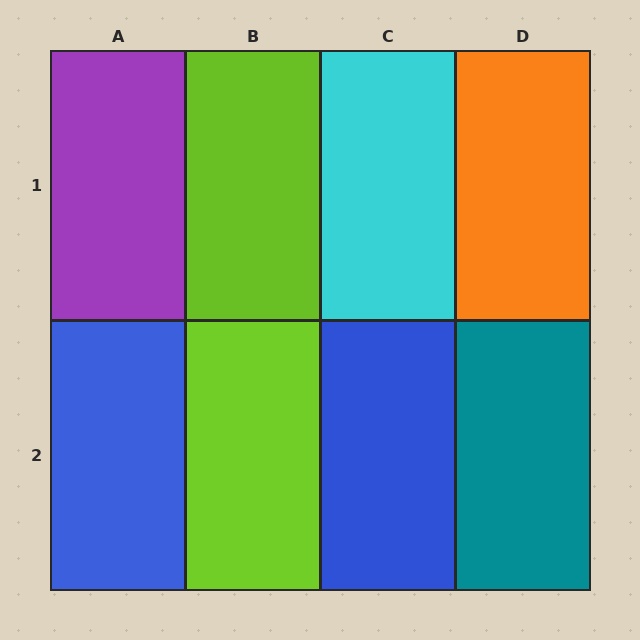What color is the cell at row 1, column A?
Purple.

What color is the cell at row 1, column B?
Lime.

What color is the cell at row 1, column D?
Orange.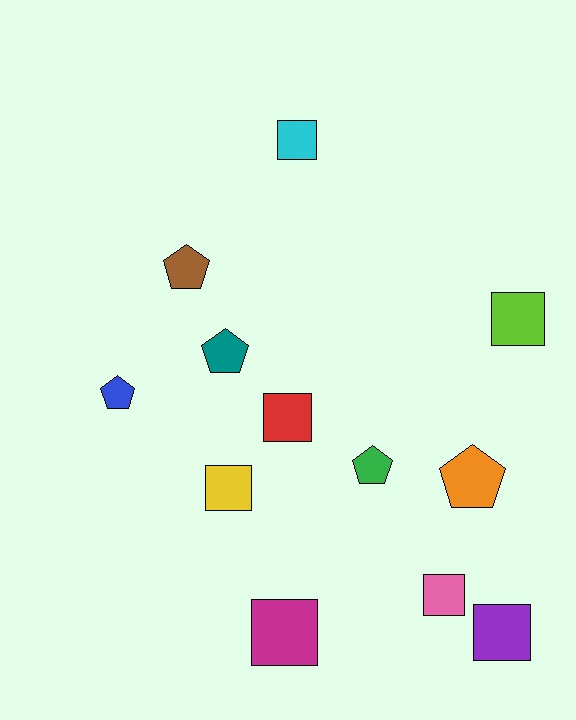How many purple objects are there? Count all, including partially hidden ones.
There is 1 purple object.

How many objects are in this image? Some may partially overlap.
There are 12 objects.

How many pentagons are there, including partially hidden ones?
There are 5 pentagons.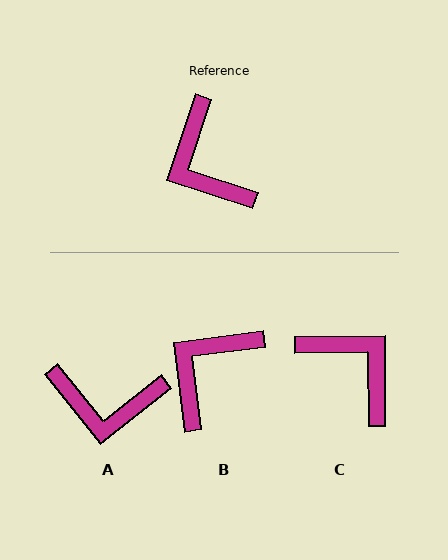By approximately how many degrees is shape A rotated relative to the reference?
Approximately 57 degrees counter-clockwise.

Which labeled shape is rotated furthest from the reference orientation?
C, about 161 degrees away.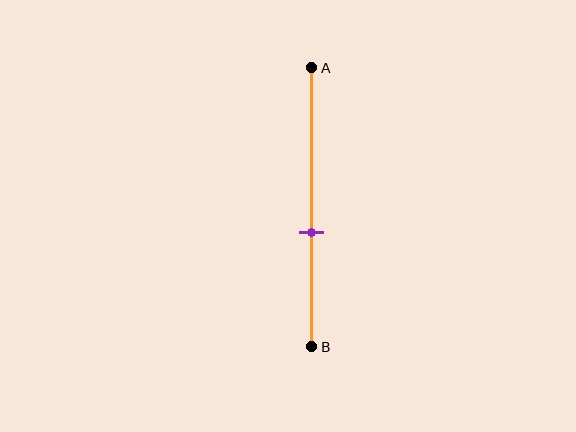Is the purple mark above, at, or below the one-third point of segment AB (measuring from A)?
The purple mark is below the one-third point of segment AB.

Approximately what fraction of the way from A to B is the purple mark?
The purple mark is approximately 60% of the way from A to B.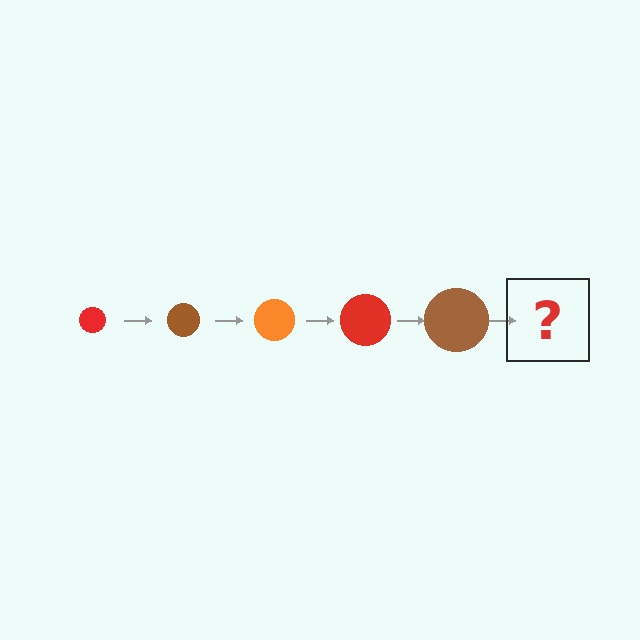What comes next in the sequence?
The next element should be an orange circle, larger than the previous one.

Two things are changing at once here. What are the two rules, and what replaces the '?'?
The two rules are that the circle grows larger each step and the color cycles through red, brown, and orange. The '?' should be an orange circle, larger than the previous one.